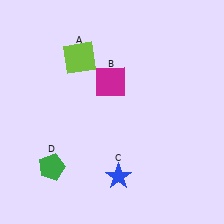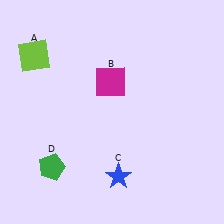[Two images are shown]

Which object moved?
The lime square (A) moved left.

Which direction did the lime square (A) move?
The lime square (A) moved left.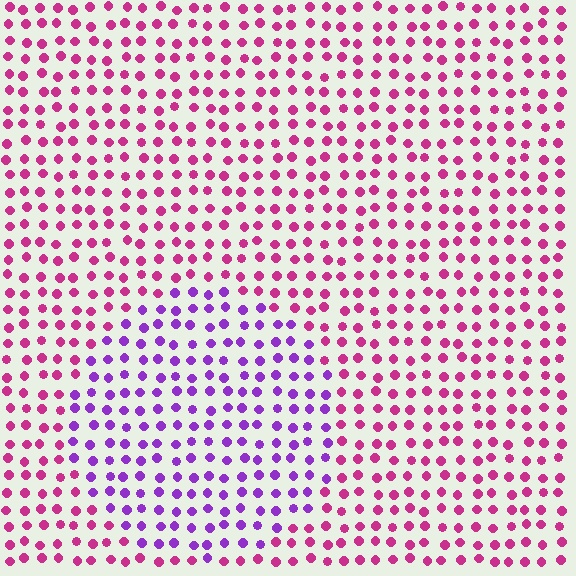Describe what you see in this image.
The image is filled with small magenta elements in a uniform arrangement. A circle-shaped region is visible where the elements are tinted to a slightly different hue, forming a subtle color boundary.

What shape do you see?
I see a circle.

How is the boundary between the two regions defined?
The boundary is defined purely by a slight shift in hue (about 46 degrees). Spacing, size, and orientation are identical on both sides.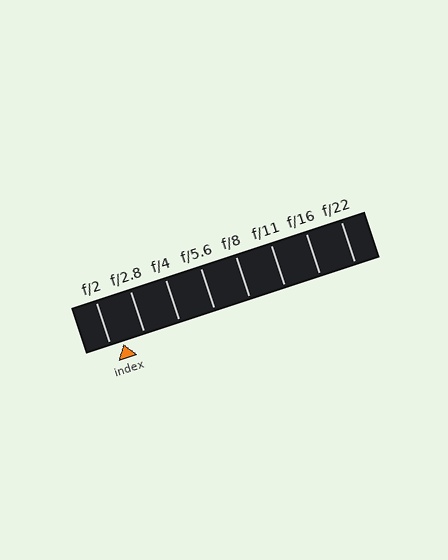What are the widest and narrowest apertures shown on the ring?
The widest aperture shown is f/2 and the narrowest is f/22.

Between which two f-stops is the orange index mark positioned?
The index mark is between f/2 and f/2.8.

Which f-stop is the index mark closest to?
The index mark is closest to f/2.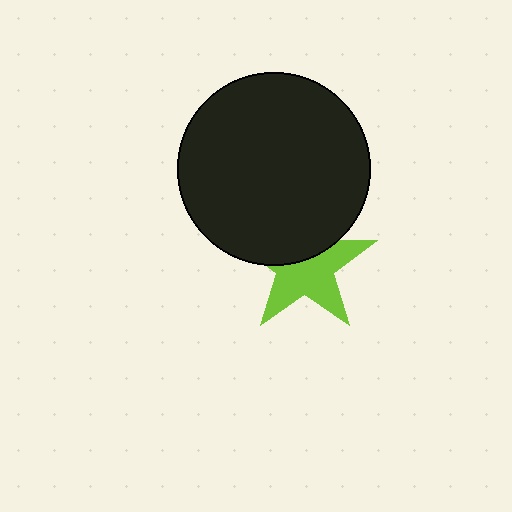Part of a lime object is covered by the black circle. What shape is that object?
It is a star.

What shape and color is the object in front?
The object in front is a black circle.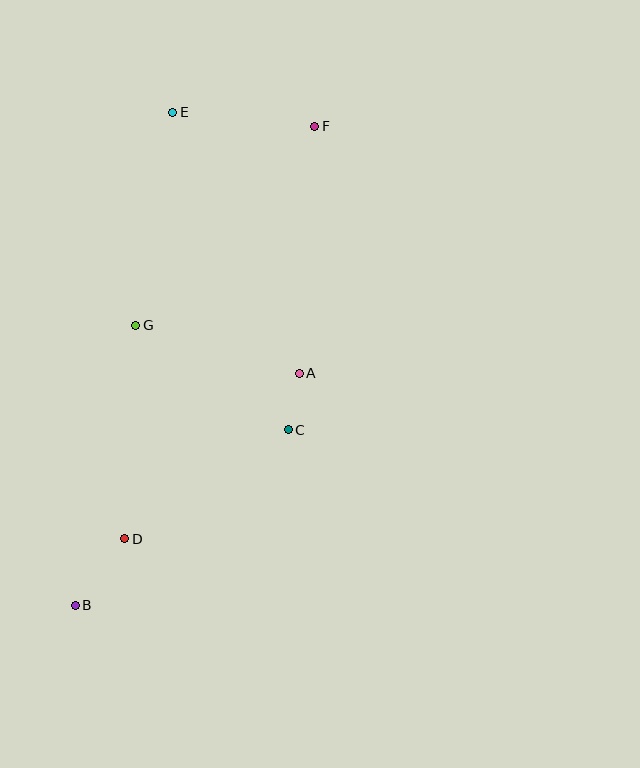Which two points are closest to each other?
Points A and C are closest to each other.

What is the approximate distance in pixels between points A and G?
The distance between A and G is approximately 171 pixels.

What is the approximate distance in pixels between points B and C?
The distance between B and C is approximately 276 pixels.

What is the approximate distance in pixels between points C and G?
The distance between C and G is approximately 185 pixels.